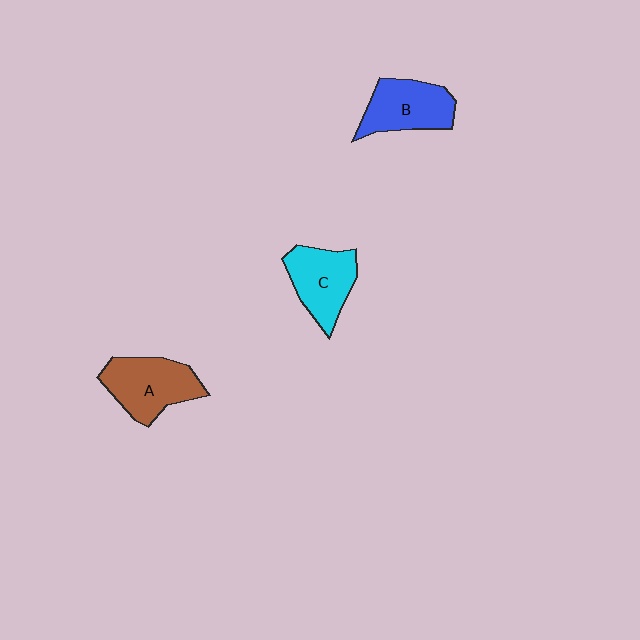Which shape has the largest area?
Shape A (brown).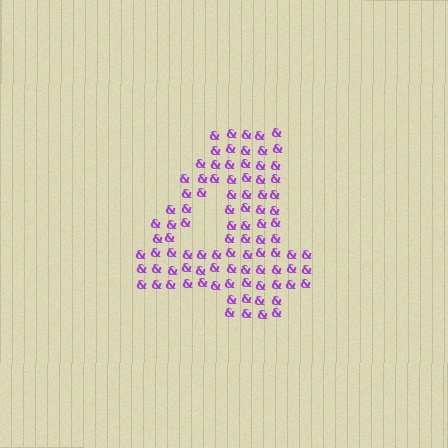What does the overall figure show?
The overall figure shows the digit 4.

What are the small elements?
The small elements are ampersands.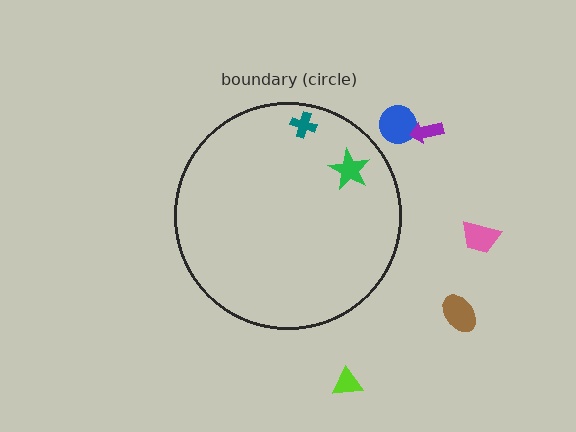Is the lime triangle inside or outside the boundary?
Outside.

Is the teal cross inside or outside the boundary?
Inside.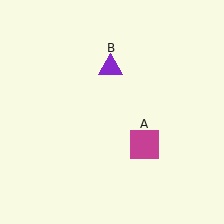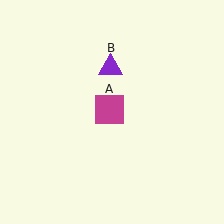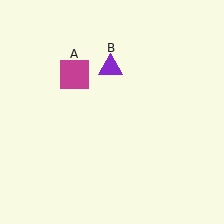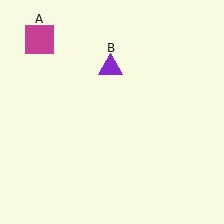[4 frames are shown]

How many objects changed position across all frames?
1 object changed position: magenta square (object A).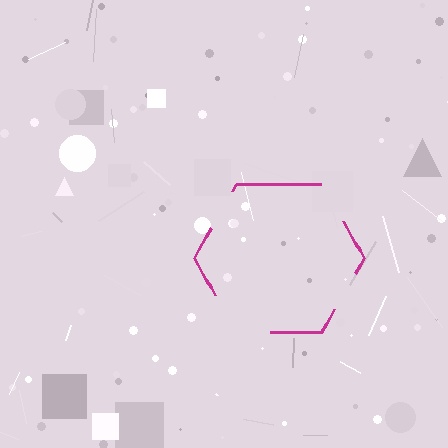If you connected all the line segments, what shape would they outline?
They would outline a hexagon.